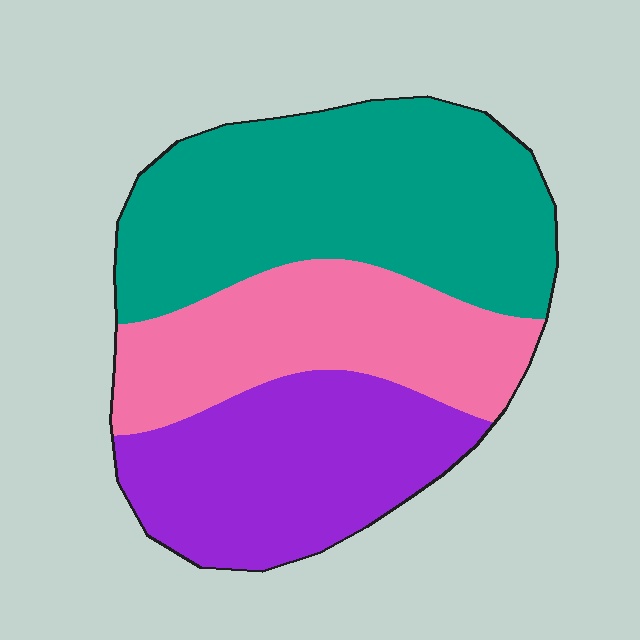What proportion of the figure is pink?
Pink takes up about one quarter (1/4) of the figure.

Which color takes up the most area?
Teal, at roughly 45%.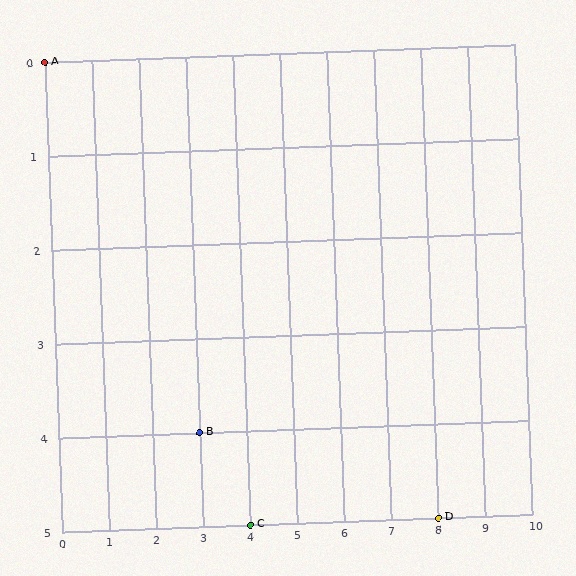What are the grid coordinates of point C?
Point C is at grid coordinates (4, 5).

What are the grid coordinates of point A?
Point A is at grid coordinates (0, 0).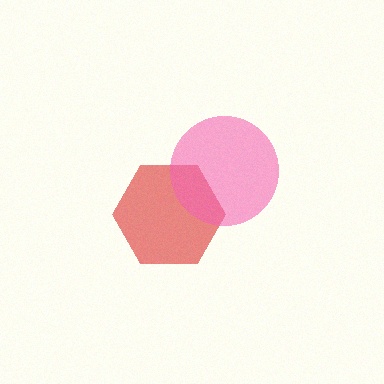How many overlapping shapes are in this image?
There are 2 overlapping shapes in the image.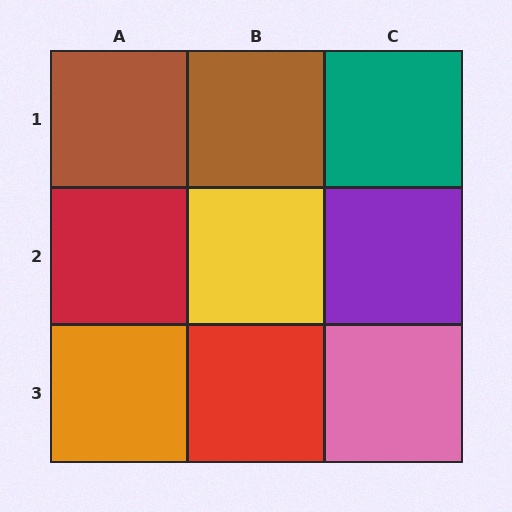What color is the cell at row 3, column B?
Red.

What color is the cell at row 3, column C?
Pink.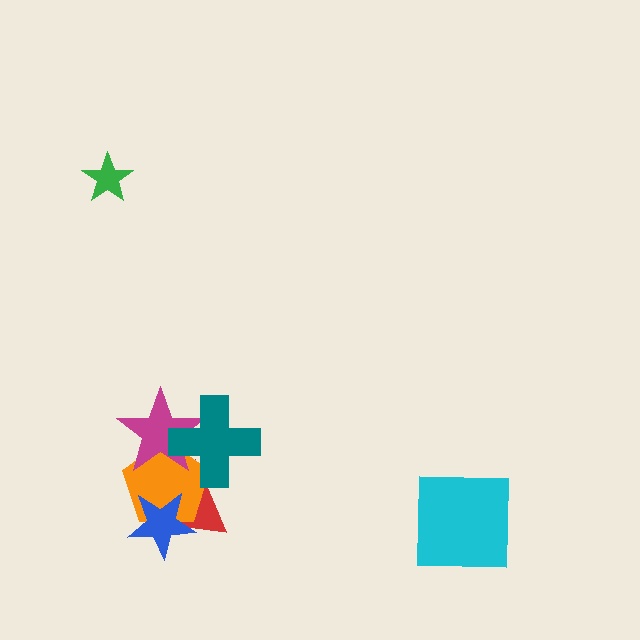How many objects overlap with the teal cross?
3 objects overlap with the teal cross.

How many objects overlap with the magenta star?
3 objects overlap with the magenta star.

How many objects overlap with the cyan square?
0 objects overlap with the cyan square.